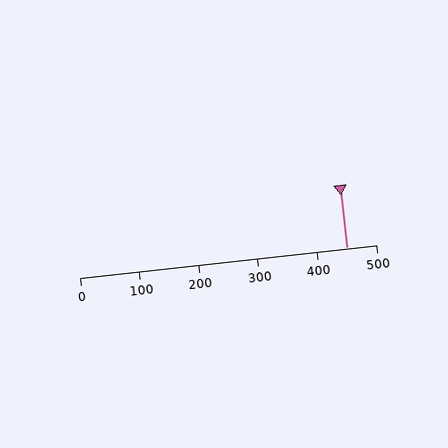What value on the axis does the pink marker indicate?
The marker indicates approximately 450.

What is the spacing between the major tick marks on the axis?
The major ticks are spaced 100 apart.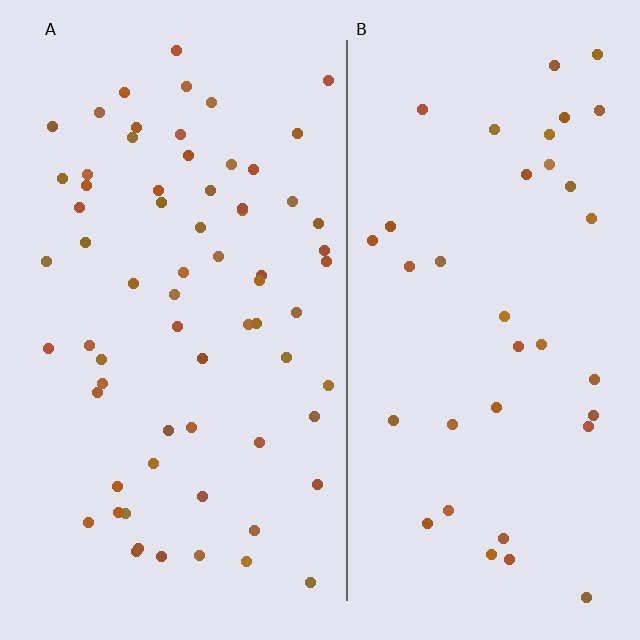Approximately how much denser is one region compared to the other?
Approximately 1.8× — region A over region B.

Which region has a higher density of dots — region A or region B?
A (the left).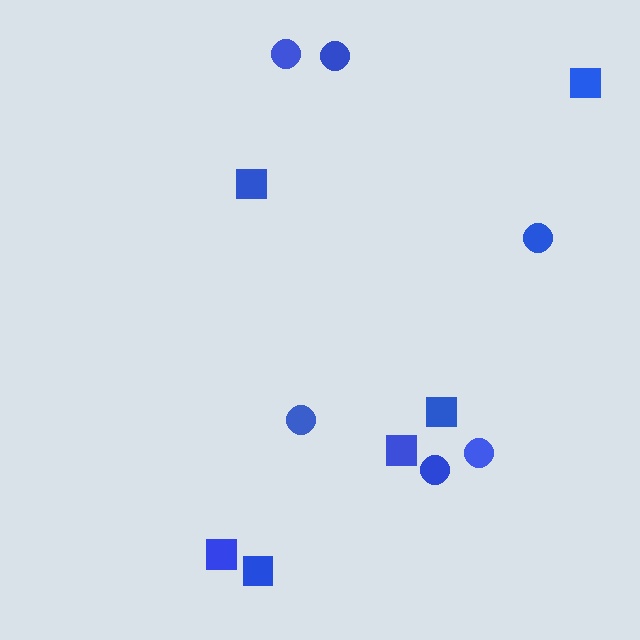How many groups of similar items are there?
There are 2 groups: one group of squares (6) and one group of circles (6).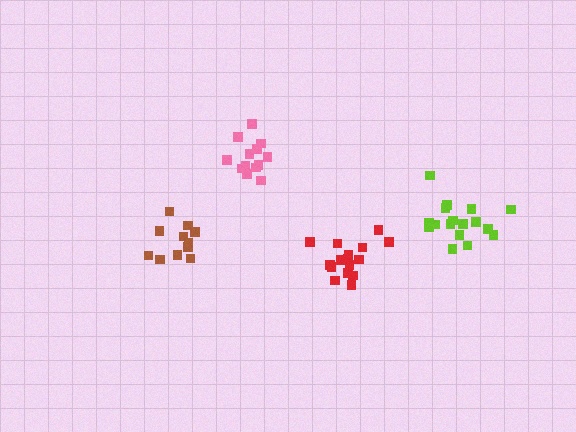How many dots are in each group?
Group 1: 11 dots, Group 2: 16 dots, Group 3: 17 dots, Group 4: 13 dots (57 total).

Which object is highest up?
The pink cluster is topmost.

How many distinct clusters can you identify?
There are 4 distinct clusters.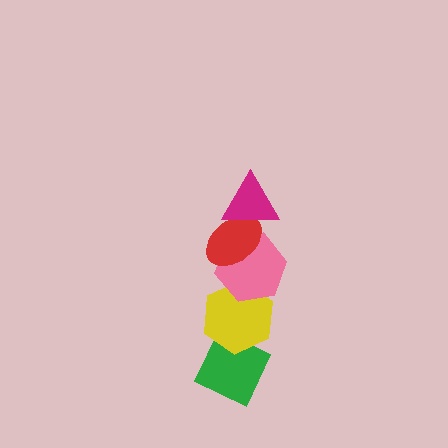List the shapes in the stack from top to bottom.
From top to bottom: the magenta triangle, the red ellipse, the pink hexagon, the yellow hexagon, the green diamond.